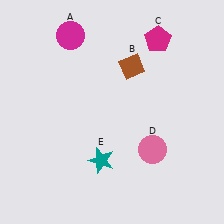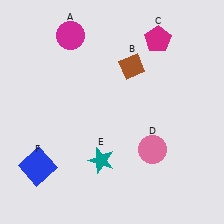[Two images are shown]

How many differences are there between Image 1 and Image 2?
There is 1 difference between the two images.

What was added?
A blue square (F) was added in Image 2.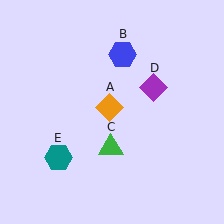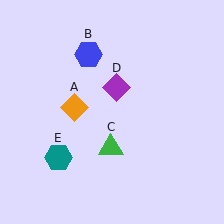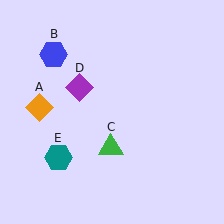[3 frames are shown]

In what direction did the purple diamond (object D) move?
The purple diamond (object D) moved left.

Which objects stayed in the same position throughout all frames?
Green triangle (object C) and teal hexagon (object E) remained stationary.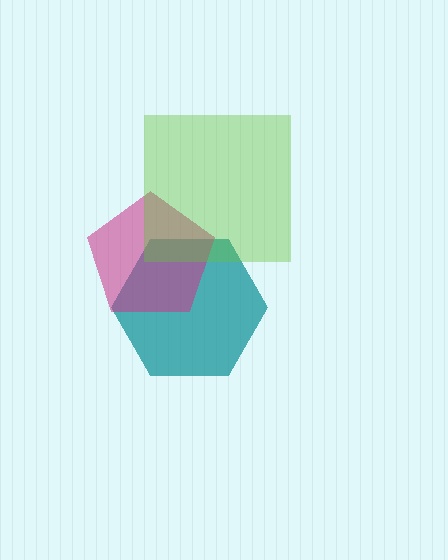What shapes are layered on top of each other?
The layered shapes are: a teal hexagon, a magenta pentagon, a lime square.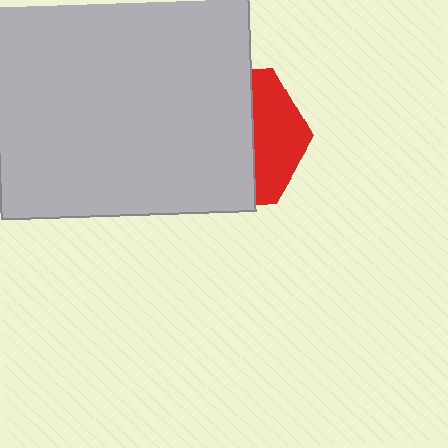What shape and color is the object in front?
The object in front is a light gray rectangle.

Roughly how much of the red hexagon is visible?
A small part of it is visible (roughly 34%).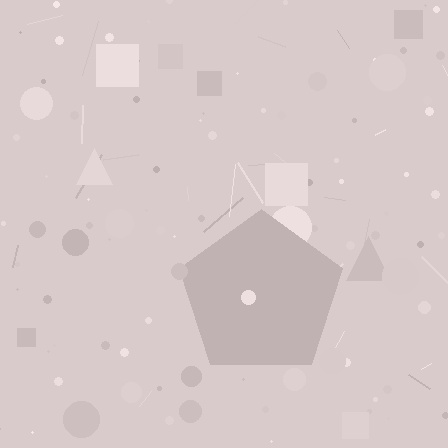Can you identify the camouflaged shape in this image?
The camouflaged shape is a pentagon.